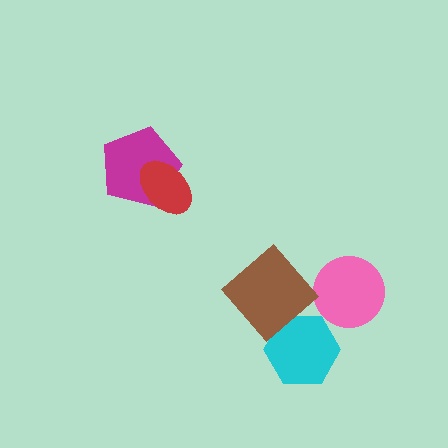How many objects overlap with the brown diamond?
1 object overlaps with the brown diamond.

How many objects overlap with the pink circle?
0 objects overlap with the pink circle.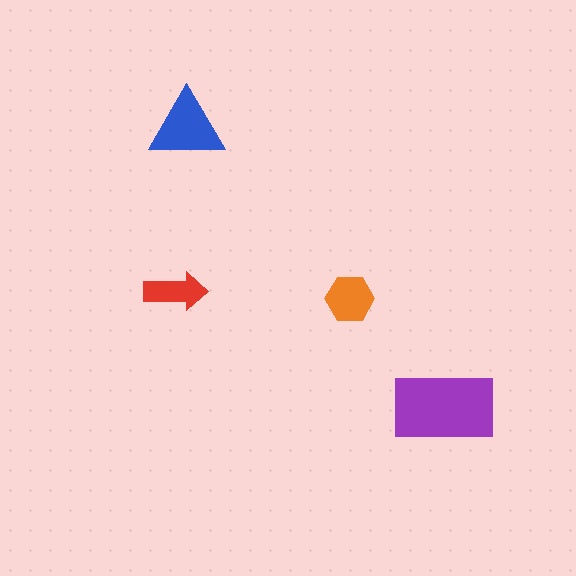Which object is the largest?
The purple rectangle.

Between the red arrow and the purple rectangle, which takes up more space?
The purple rectangle.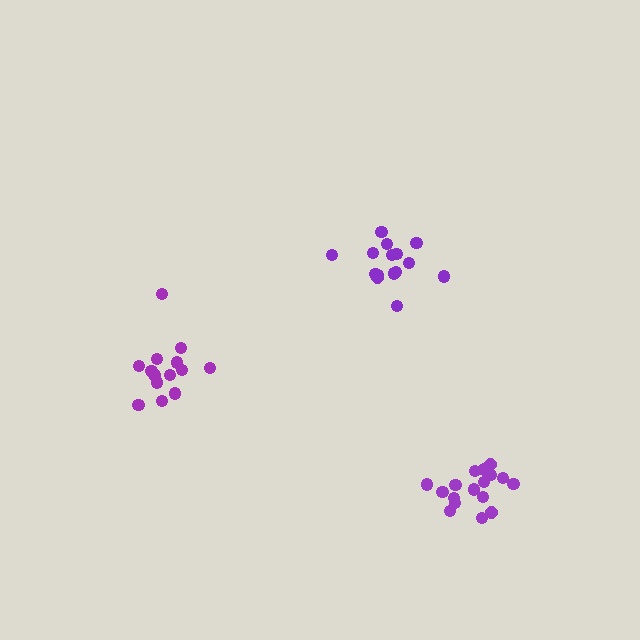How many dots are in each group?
Group 1: 17 dots, Group 2: 14 dots, Group 3: 15 dots (46 total).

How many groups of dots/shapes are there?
There are 3 groups.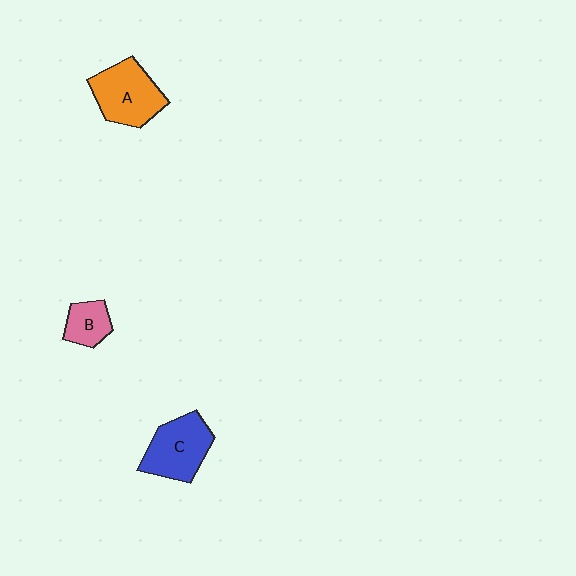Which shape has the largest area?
Shape A (orange).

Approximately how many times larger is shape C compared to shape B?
Approximately 1.9 times.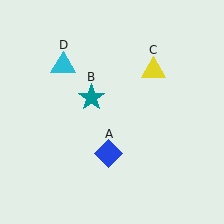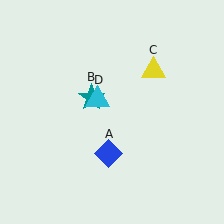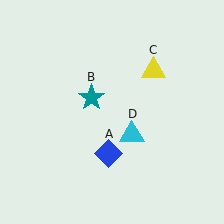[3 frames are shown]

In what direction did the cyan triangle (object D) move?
The cyan triangle (object D) moved down and to the right.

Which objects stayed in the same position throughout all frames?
Blue diamond (object A) and teal star (object B) and yellow triangle (object C) remained stationary.